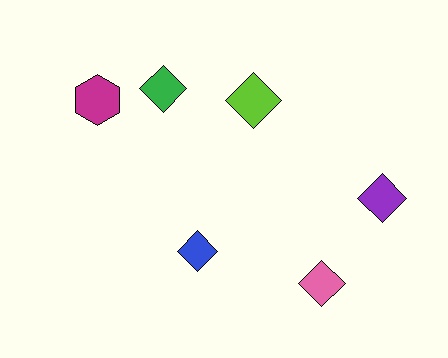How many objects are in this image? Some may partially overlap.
There are 6 objects.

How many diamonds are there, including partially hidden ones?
There are 5 diamonds.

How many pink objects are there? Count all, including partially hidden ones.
There is 1 pink object.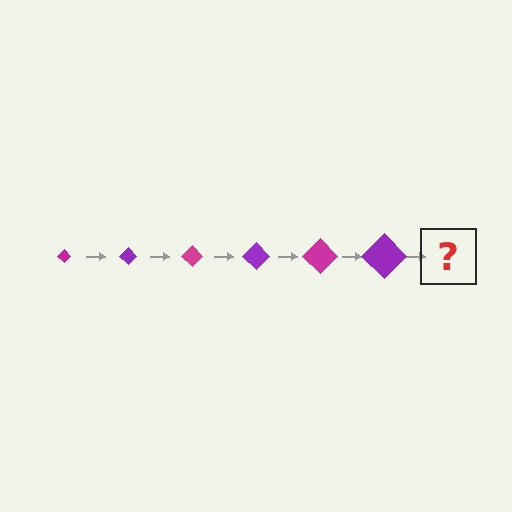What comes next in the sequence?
The next element should be a magenta diamond, larger than the previous one.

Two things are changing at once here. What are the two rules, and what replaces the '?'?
The two rules are that the diamond grows larger each step and the color cycles through magenta and purple. The '?' should be a magenta diamond, larger than the previous one.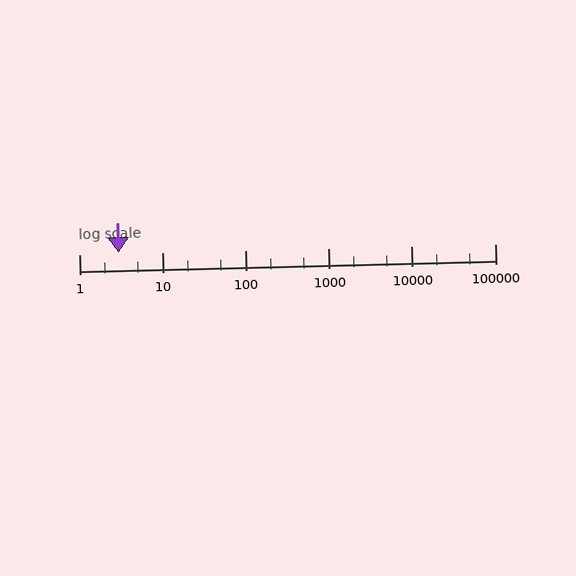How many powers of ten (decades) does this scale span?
The scale spans 5 decades, from 1 to 100000.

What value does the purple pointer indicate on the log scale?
The pointer indicates approximately 3.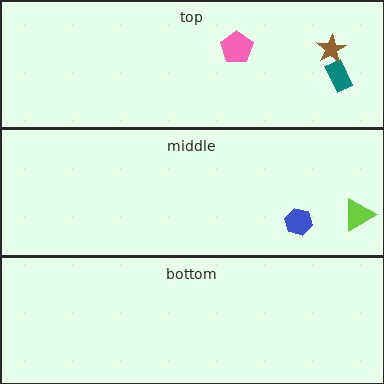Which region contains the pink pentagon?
The top region.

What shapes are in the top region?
The teal rectangle, the pink pentagon, the brown star.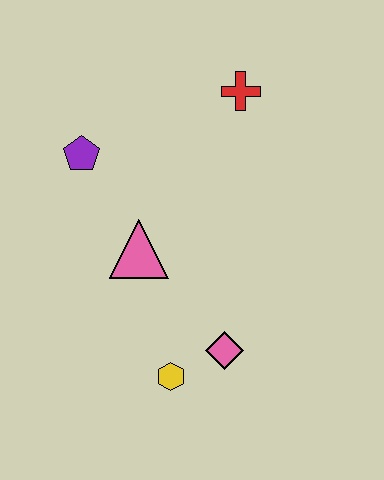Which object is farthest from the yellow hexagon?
The red cross is farthest from the yellow hexagon.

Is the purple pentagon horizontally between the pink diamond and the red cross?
No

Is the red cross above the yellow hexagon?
Yes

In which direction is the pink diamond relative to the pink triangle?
The pink diamond is below the pink triangle.